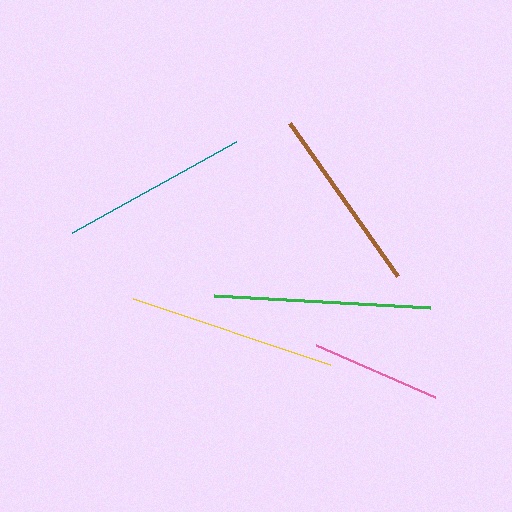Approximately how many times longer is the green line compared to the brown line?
The green line is approximately 1.2 times the length of the brown line.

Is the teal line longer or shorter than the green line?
The green line is longer than the teal line.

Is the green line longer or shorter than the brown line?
The green line is longer than the brown line.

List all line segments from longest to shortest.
From longest to shortest: green, yellow, teal, brown, pink.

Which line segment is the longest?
The green line is the longest at approximately 217 pixels.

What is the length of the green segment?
The green segment is approximately 217 pixels long.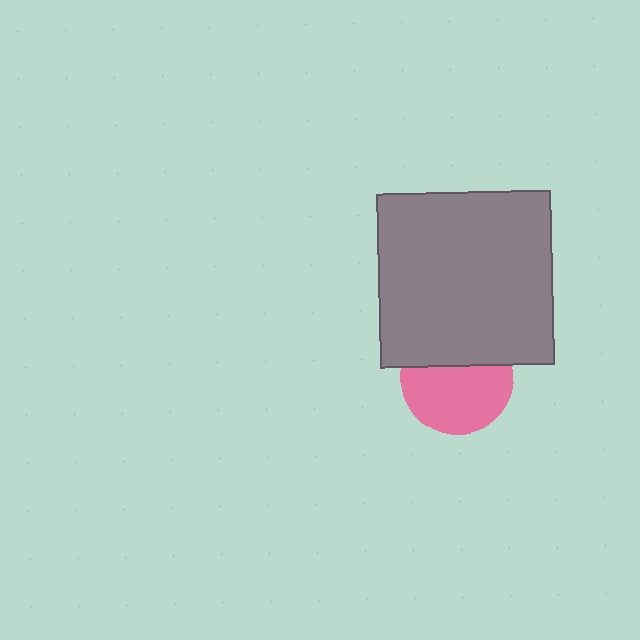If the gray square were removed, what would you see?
You would see the complete pink circle.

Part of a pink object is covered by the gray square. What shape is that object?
It is a circle.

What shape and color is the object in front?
The object in front is a gray square.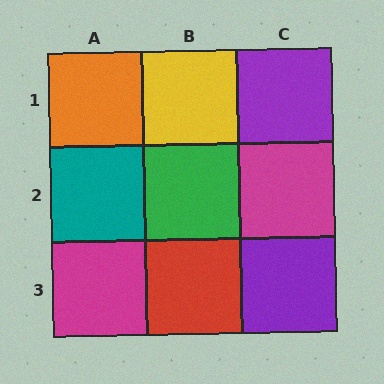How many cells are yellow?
1 cell is yellow.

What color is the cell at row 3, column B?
Red.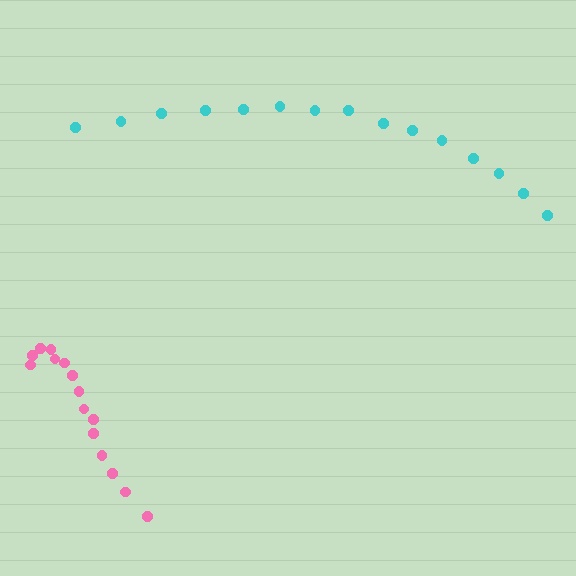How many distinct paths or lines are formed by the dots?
There are 2 distinct paths.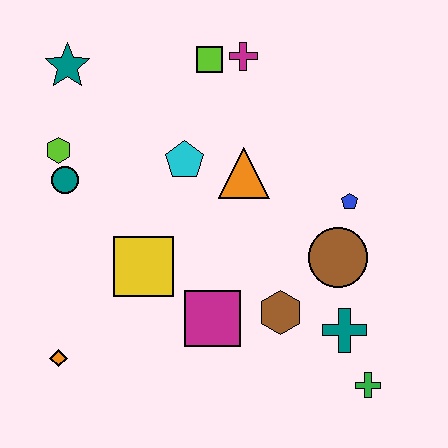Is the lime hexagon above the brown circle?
Yes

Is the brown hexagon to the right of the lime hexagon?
Yes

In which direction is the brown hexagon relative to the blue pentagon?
The brown hexagon is below the blue pentagon.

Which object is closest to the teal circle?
The lime hexagon is closest to the teal circle.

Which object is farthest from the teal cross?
The teal star is farthest from the teal cross.